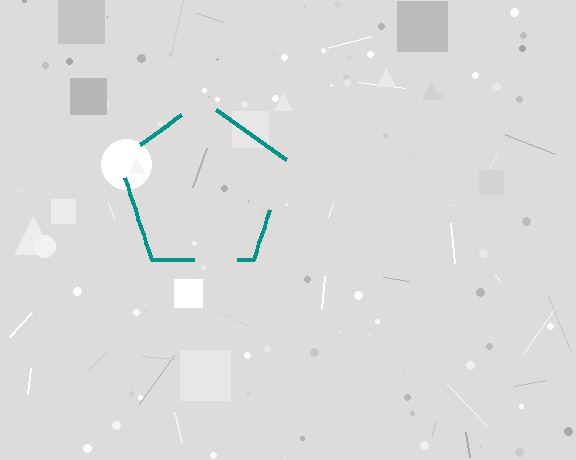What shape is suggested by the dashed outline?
The dashed outline suggests a pentagon.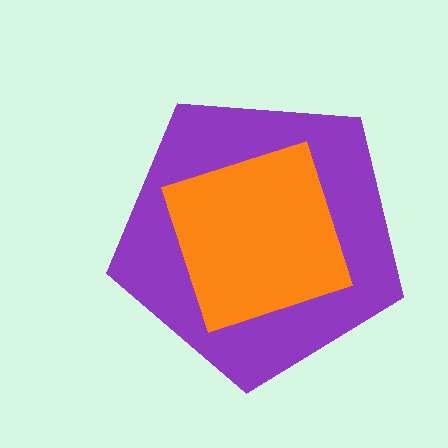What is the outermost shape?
The purple pentagon.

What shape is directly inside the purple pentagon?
The orange square.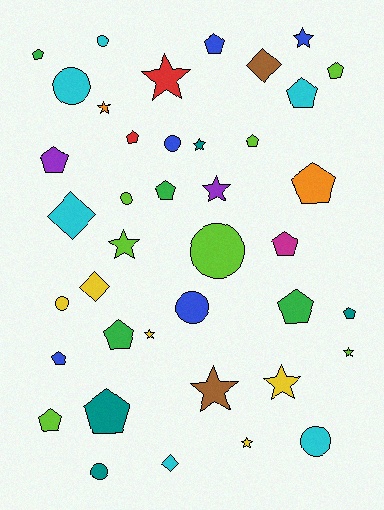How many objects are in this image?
There are 40 objects.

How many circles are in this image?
There are 9 circles.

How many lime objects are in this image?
There are 7 lime objects.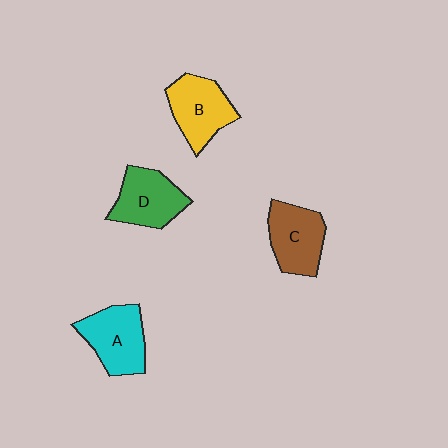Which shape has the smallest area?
Shape C (brown).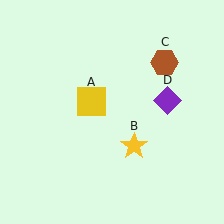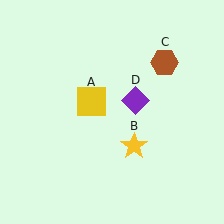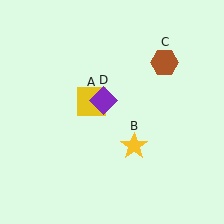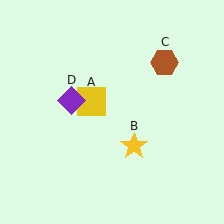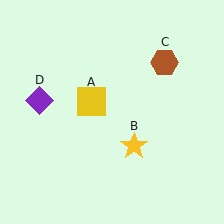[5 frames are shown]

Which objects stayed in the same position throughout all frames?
Yellow square (object A) and yellow star (object B) and brown hexagon (object C) remained stationary.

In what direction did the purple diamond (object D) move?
The purple diamond (object D) moved left.